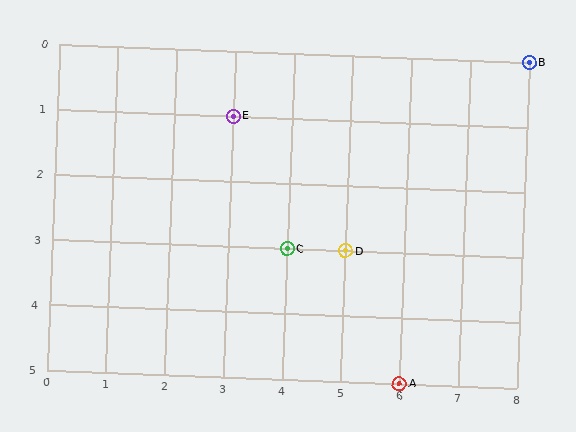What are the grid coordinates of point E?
Point E is at grid coordinates (3, 1).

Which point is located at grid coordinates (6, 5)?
Point A is at (6, 5).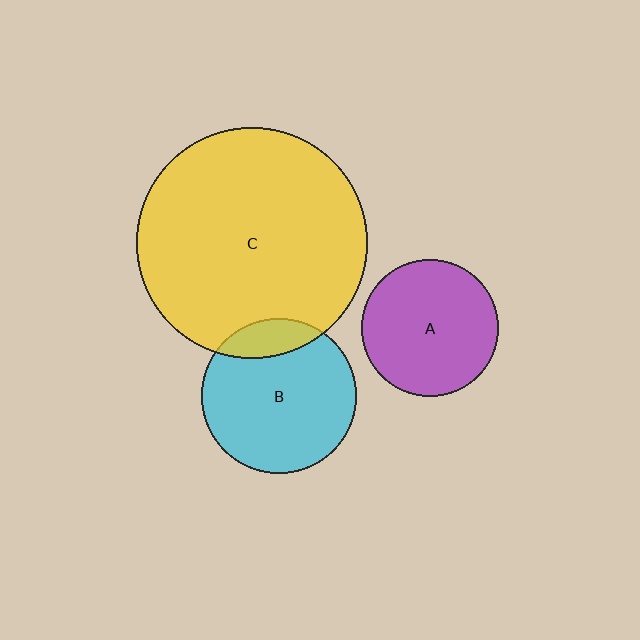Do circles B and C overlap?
Yes.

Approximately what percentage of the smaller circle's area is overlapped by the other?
Approximately 15%.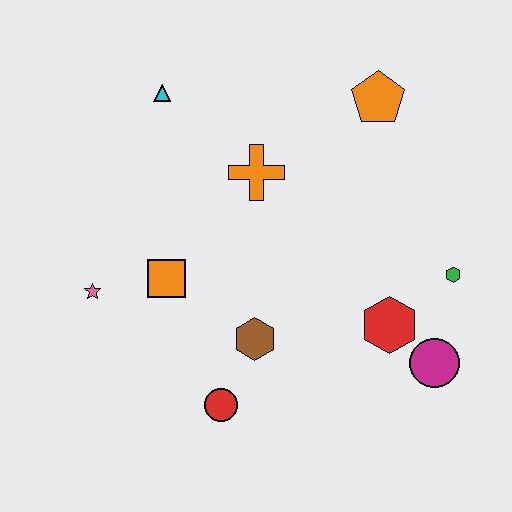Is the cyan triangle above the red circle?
Yes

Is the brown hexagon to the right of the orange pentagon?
No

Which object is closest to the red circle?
The brown hexagon is closest to the red circle.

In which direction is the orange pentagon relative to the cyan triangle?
The orange pentagon is to the right of the cyan triangle.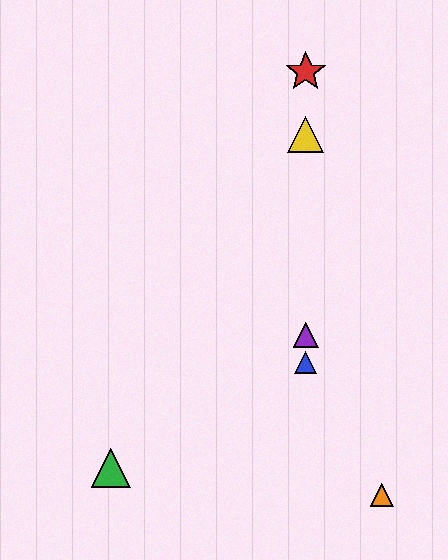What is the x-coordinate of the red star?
The red star is at x≈306.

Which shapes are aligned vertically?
The red star, the blue triangle, the yellow triangle, the purple triangle are aligned vertically.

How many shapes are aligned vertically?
4 shapes (the red star, the blue triangle, the yellow triangle, the purple triangle) are aligned vertically.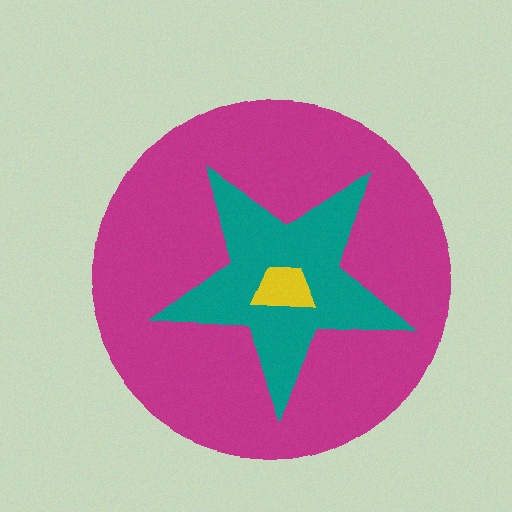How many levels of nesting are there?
3.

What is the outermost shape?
The magenta circle.